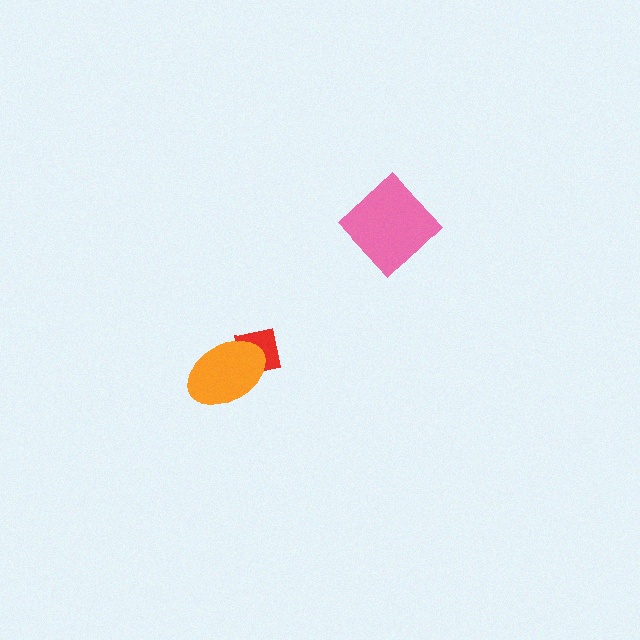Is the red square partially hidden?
Yes, it is partially covered by another shape.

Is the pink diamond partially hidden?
No, no other shape covers it.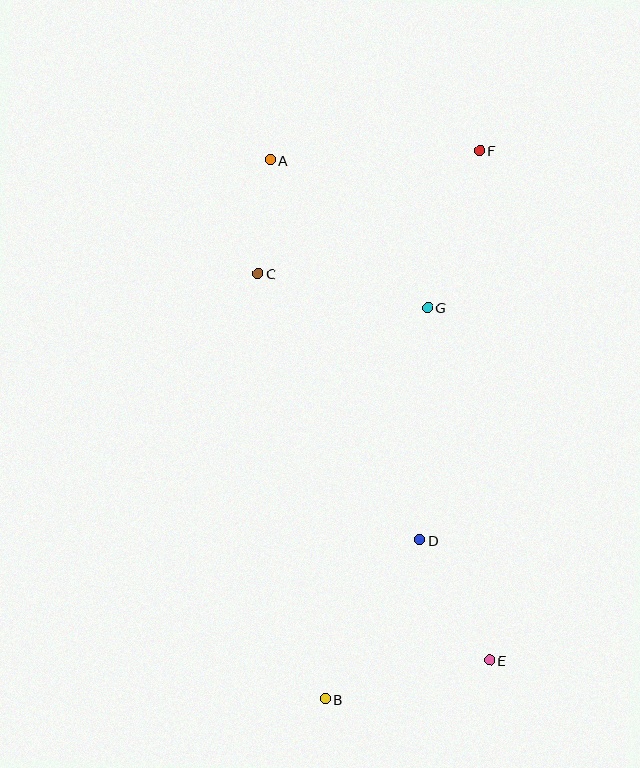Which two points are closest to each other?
Points A and C are closest to each other.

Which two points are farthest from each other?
Points B and F are farthest from each other.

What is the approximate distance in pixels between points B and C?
The distance between B and C is approximately 430 pixels.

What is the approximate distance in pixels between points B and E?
The distance between B and E is approximately 169 pixels.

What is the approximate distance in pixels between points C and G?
The distance between C and G is approximately 173 pixels.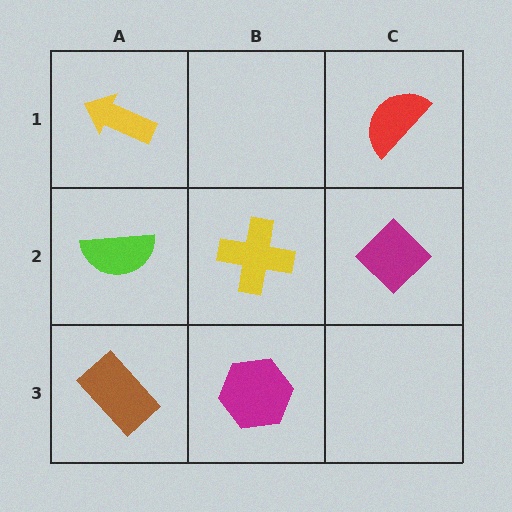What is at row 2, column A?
A lime semicircle.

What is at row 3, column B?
A magenta hexagon.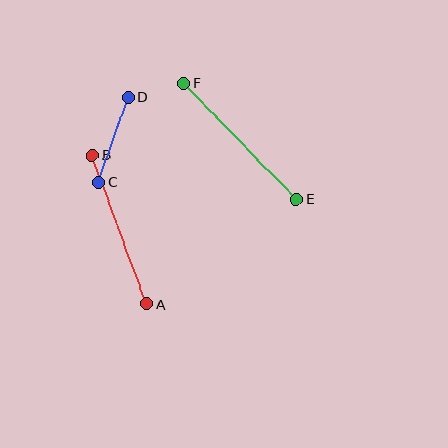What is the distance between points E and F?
The distance is approximately 162 pixels.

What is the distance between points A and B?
The distance is approximately 158 pixels.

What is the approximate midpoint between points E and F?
The midpoint is at approximately (240, 141) pixels.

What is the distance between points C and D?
The distance is approximately 90 pixels.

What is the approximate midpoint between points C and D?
The midpoint is at approximately (113, 140) pixels.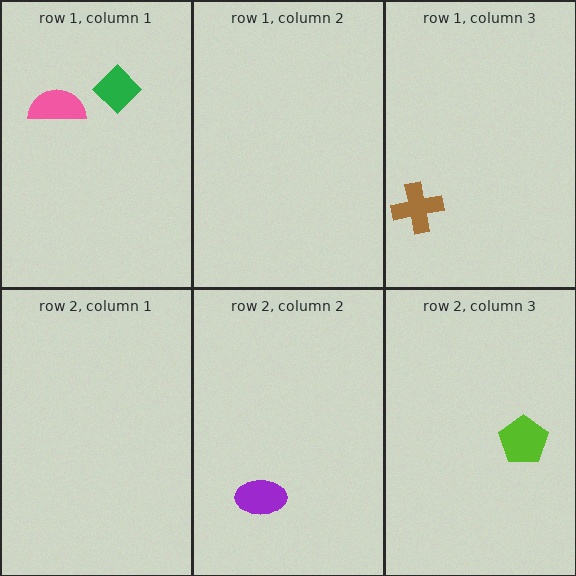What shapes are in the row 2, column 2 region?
The purple ellipse.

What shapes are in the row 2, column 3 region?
The lime pentagon.